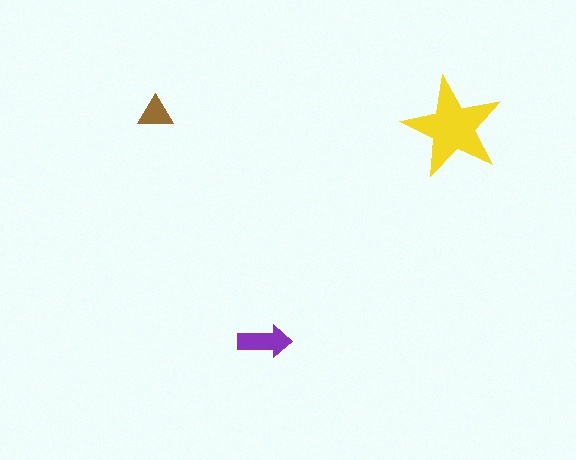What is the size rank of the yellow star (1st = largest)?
1st.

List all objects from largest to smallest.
The yellow star, the purple arrow, the brown triangle.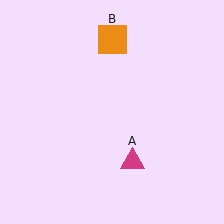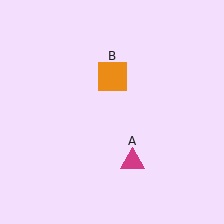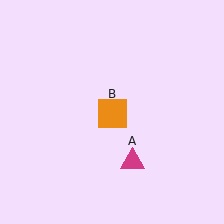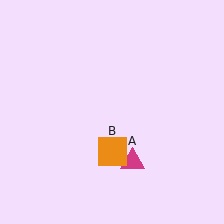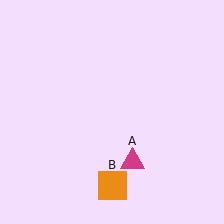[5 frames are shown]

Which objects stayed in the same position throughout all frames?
Magenta triangle (object A) remained stationary.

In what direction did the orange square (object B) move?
The orange square (object B) moved down.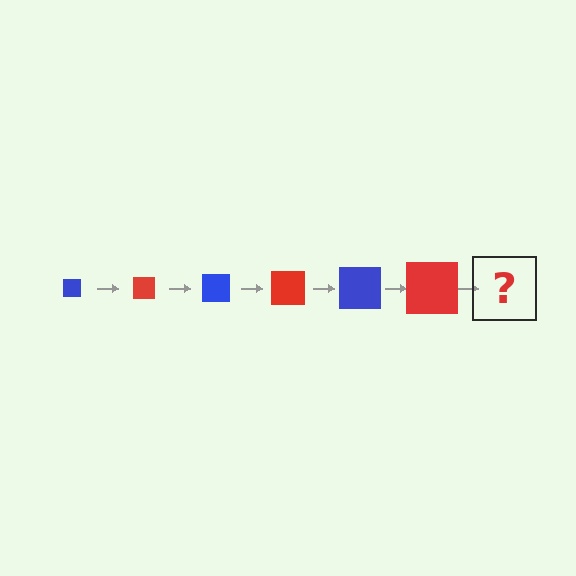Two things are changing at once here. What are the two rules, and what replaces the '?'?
The two rules are that the square grows larger each step and the color cycles through blue and red. The '?' should be a blue square, larger than the previous one.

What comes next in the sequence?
The next element should be a blue square, larger than the previous one.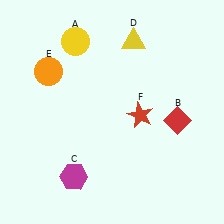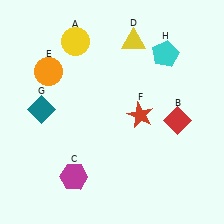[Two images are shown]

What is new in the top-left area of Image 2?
A teal diamond (G) was added in the top-left area of Image 2.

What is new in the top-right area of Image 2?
A cyan pentagon (H) was added in the top-right area of Image 2.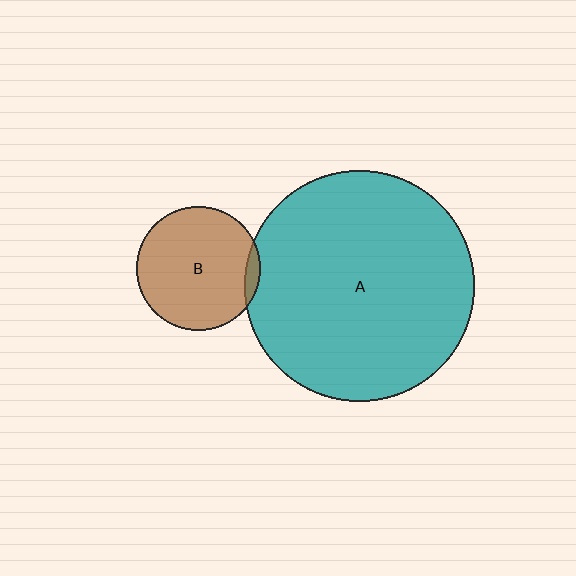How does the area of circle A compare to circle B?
Approximately 3.5 times.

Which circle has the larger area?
Circle A (teal).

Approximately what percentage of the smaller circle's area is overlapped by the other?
Approximately 5%.